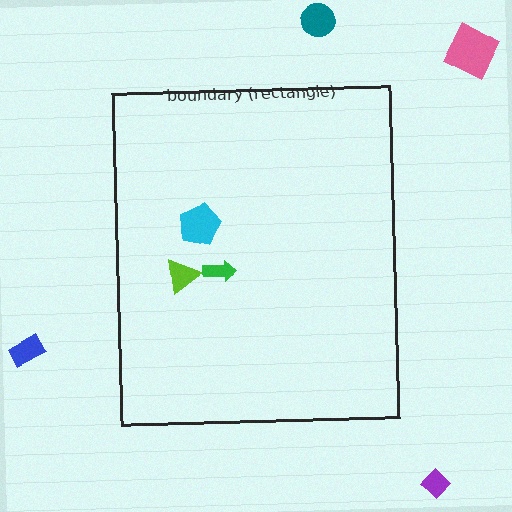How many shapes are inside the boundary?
3 inside, 4 outside.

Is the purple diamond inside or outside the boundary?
Outside.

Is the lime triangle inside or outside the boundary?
Inside.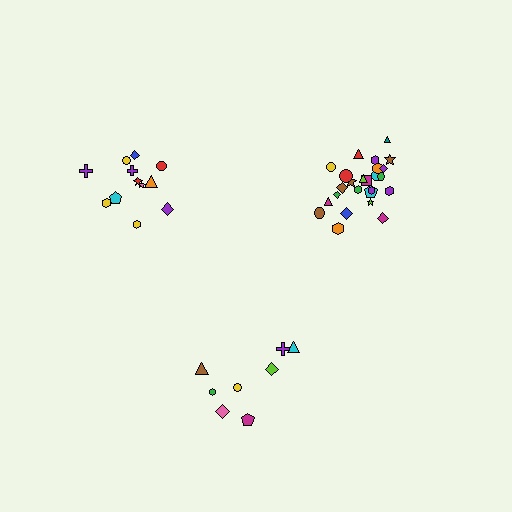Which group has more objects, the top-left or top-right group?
The top-right group.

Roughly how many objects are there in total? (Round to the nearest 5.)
Roughly 45 objects in total.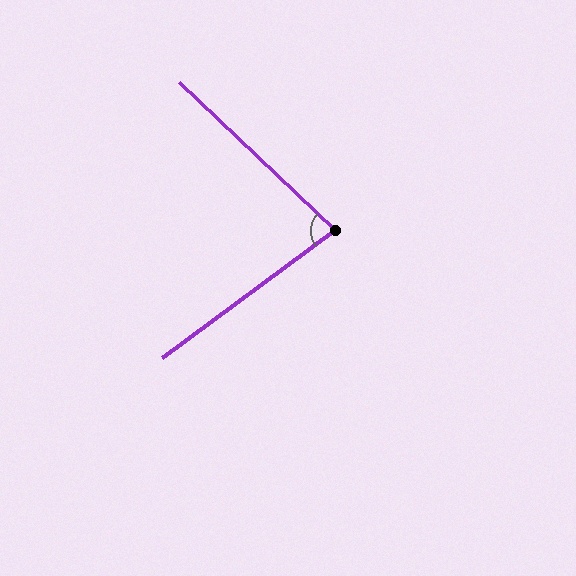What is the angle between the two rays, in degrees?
Approximately 80 degrees.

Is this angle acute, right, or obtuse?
It is acute.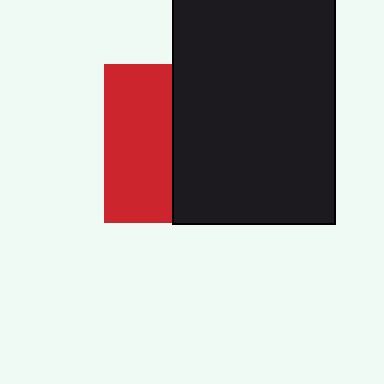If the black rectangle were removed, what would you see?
You would see the complete red square.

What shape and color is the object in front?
The object in front is a black rectangle.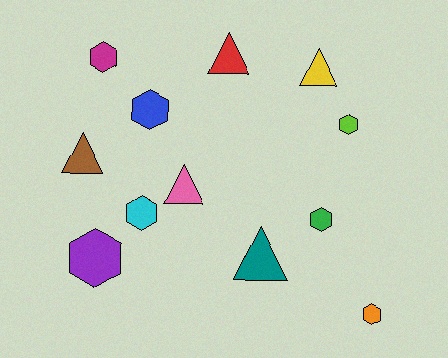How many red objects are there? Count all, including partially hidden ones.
There is 1 red object.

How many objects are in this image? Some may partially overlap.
There are 12 objects.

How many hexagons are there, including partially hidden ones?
There are 7 hexagons.